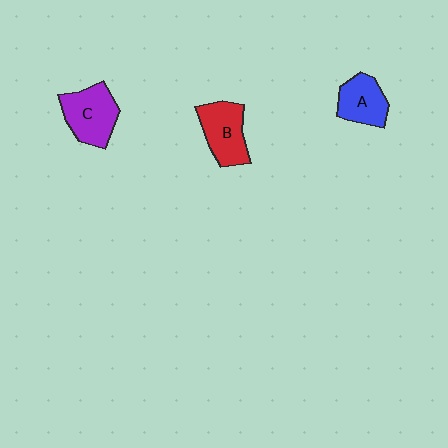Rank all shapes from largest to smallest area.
From largest to smallest: C (purple), B (red), A (blue).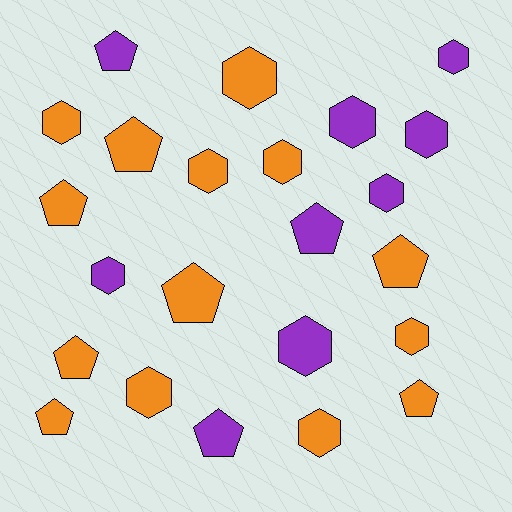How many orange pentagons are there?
There are 7 orange pentagons.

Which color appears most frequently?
Orange, with 14 objects.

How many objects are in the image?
There are 23 objects.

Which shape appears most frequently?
Hexagon, with 13 objects.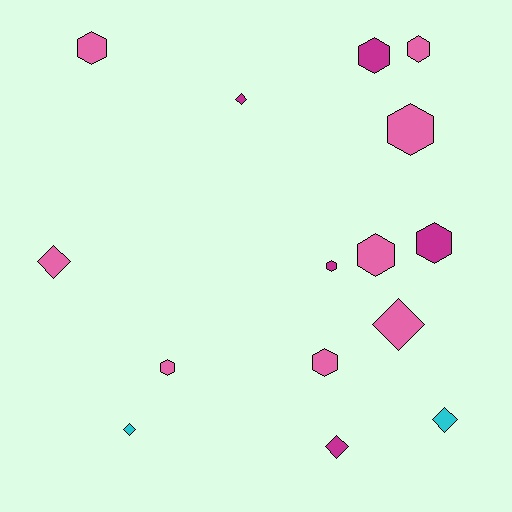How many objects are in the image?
There are 15 objects.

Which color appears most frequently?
Pink, with 8 objects.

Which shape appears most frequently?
Hexagon, with 9 objects.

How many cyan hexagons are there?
There are no cyan hexagons.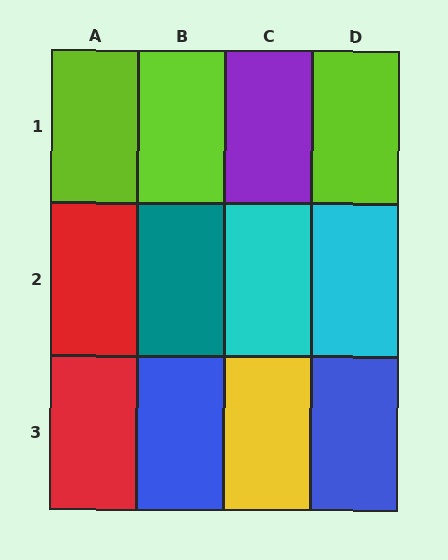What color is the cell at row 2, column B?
Teal.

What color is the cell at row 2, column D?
Cyan.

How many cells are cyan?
2 cells are cyan.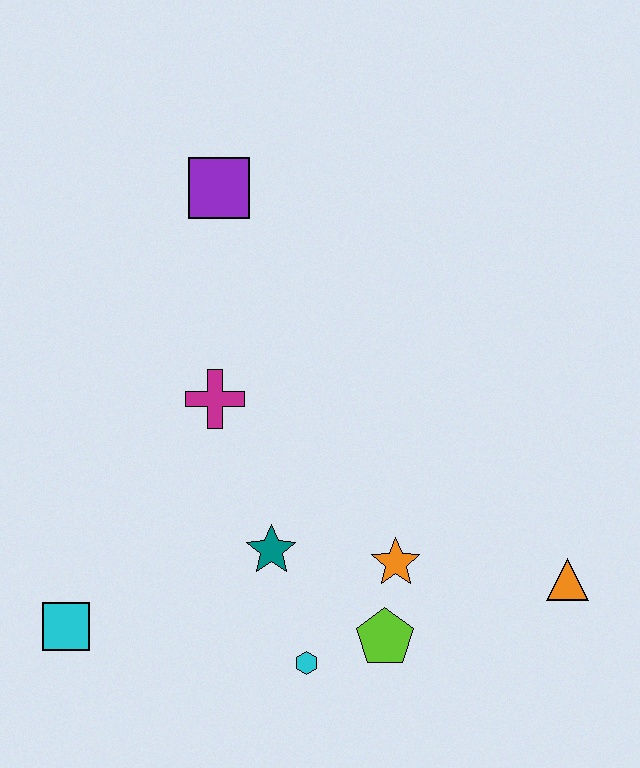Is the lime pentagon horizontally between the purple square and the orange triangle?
Yes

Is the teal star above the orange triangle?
Yes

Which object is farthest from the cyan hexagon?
The purple square is farthest from the cyan hexagon.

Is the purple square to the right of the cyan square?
Yes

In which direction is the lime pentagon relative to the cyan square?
The lime pentagon is to the right of the cyan square.